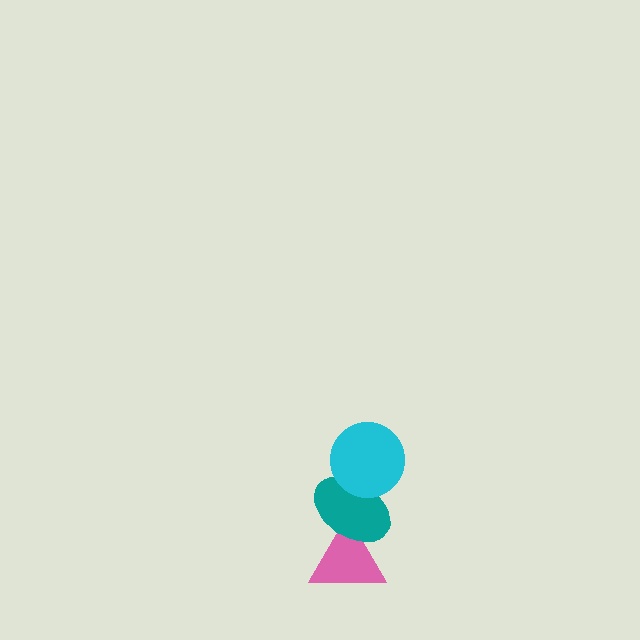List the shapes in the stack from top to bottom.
From top to bottom: the cyan circle, the teal ellipse, the pink triangle.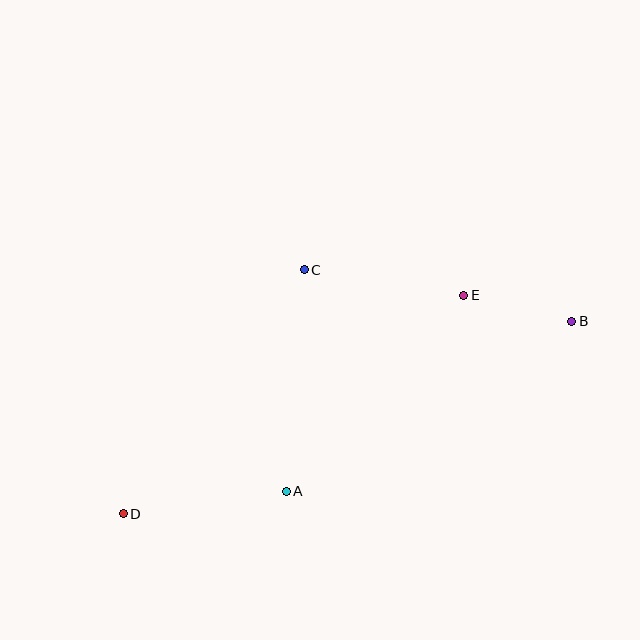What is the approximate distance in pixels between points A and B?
The distance between A and B is approximately 332 pixels.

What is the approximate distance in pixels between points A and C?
The distance between A and C is approximately 222 pixels.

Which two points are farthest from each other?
Points B and D are farthest from each other.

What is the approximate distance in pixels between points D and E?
The distance between D and E is approximately 405 pixels.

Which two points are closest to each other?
Points B and E are closest to each other.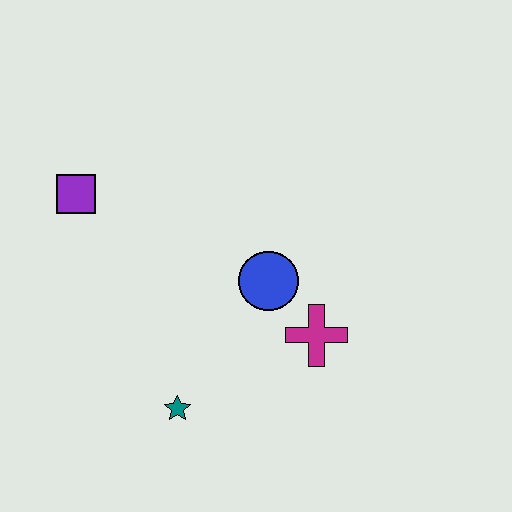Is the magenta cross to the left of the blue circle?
No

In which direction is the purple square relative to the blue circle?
The purple square is to the left of the blue circle.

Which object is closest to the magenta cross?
The blue circle is closest to the magenta cross.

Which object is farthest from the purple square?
The magenta cross is farthest from the purple square.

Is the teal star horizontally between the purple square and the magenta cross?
Yes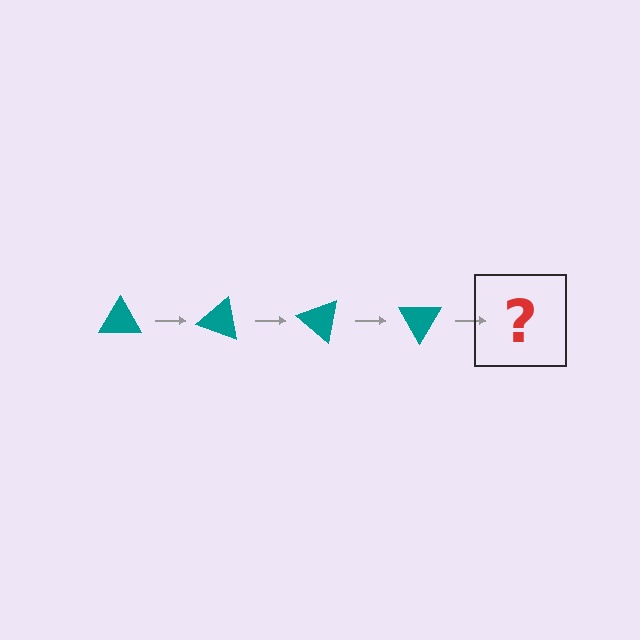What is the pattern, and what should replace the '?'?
The pattern is that the triangle rotates 20 degrees each step. The '?' should be a teal triangle rotated 80 degrees.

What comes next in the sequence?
The next element should be a teal triangle rotated 80 degrees.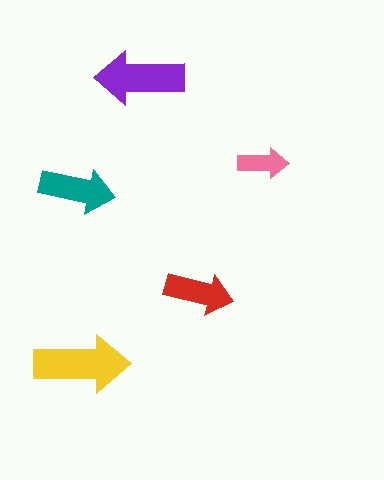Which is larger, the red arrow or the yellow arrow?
The yellow one.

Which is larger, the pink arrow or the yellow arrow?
The yellow one.